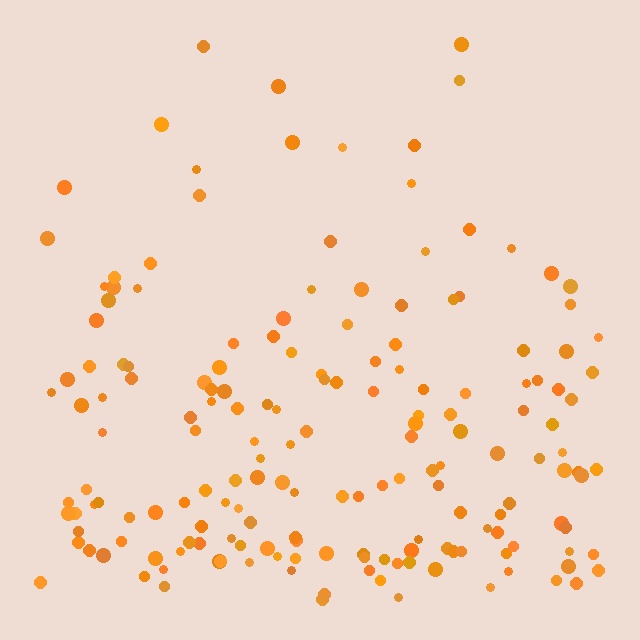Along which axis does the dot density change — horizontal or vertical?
Vertical.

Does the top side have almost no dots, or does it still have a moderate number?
Still a moderate number, just noticeably fewer than the bottom.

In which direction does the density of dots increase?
From top to bottom, with the bottom side densest.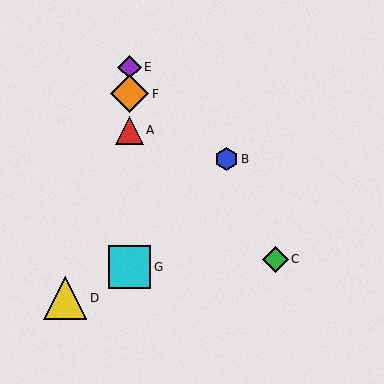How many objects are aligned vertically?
4 objects (A, E, F, G) are aligned vertically.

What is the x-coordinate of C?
Object C is at x≈275.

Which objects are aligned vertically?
Objects A, E, F, G are aligned vertically.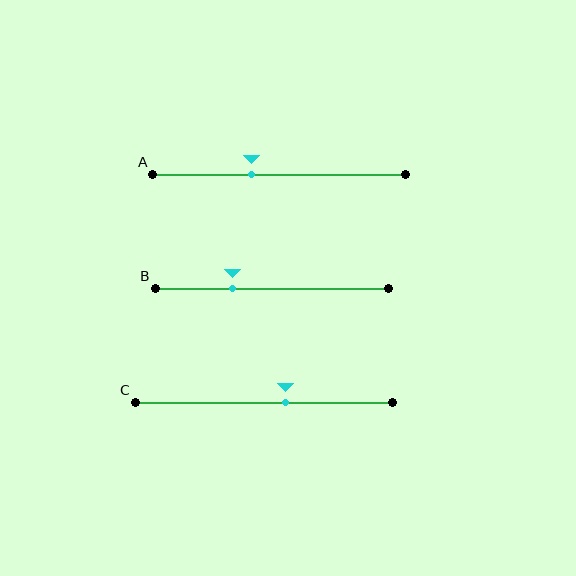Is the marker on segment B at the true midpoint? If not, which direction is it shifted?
No, the marker on segment B is shifted to the left by about 17% of the segment length.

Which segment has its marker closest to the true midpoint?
Segment C has its marker closest to the true midpoint.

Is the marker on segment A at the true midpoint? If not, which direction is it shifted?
No, the marker on segment A is shifted to the left by about 11% of the segment length.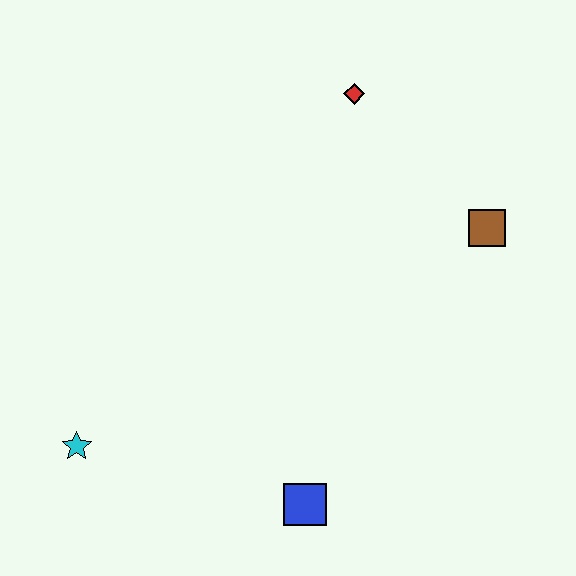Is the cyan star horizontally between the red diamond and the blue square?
No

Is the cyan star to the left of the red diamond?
Yes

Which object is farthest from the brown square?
The cyan star is farthest from the brown square.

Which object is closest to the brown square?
The red diamond is closest to the brown square.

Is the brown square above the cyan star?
Yes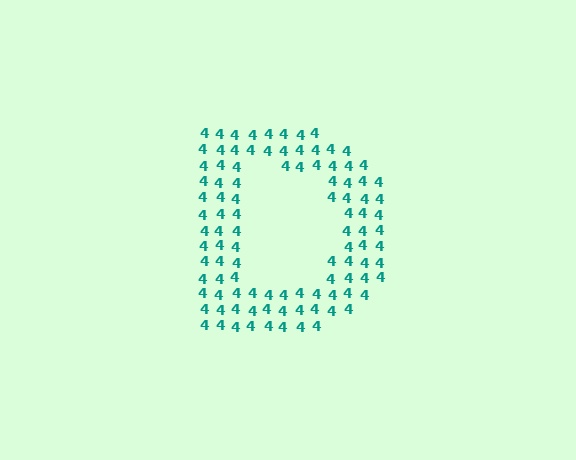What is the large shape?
The large shape is the letter D.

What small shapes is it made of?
It is made of small digit 4's.